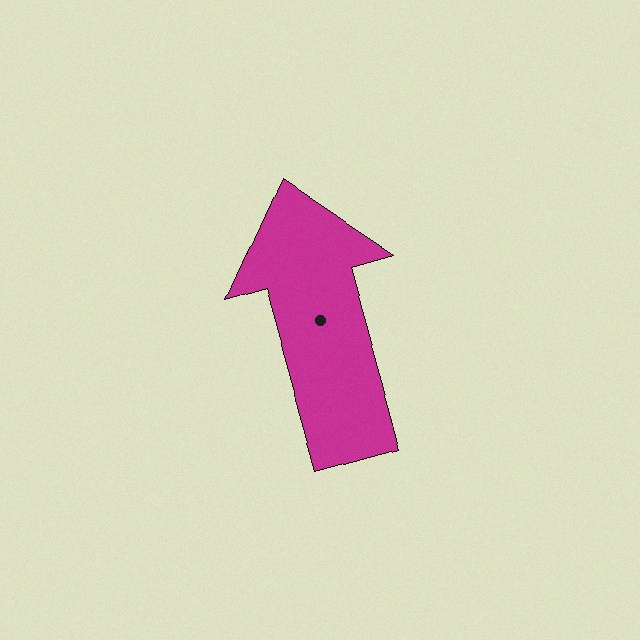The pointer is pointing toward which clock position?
Roughly 11 o'clock.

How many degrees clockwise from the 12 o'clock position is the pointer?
Approximately 344 degrees.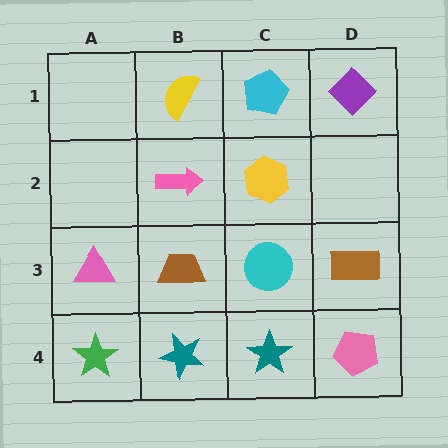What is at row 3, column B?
A brown trapezoid.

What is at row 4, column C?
A teal star.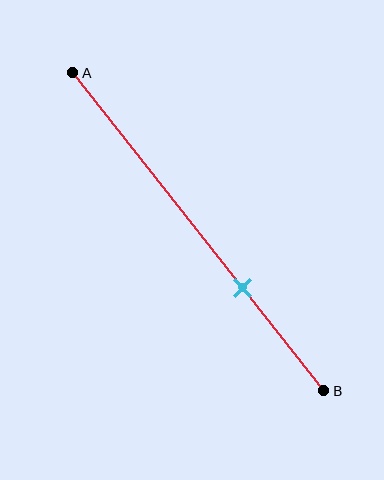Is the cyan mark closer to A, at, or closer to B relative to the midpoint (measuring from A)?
The cyan mark is closer to point B than the midpoint of segment AB.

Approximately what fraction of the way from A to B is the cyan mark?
The cyan mark is approximately 70% of the way from A to B.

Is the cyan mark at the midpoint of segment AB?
No, the mark is at about 70% from A, not at the 50% midpoint.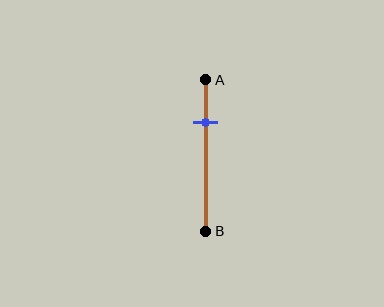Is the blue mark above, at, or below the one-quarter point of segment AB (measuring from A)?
The blue mark is approximately at the one-quarter point of segment AB.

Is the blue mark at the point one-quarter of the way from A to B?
Yes, the mark is approximately at the one-quarter point.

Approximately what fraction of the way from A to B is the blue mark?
The blue mark is approximately 30% of the way from A to B.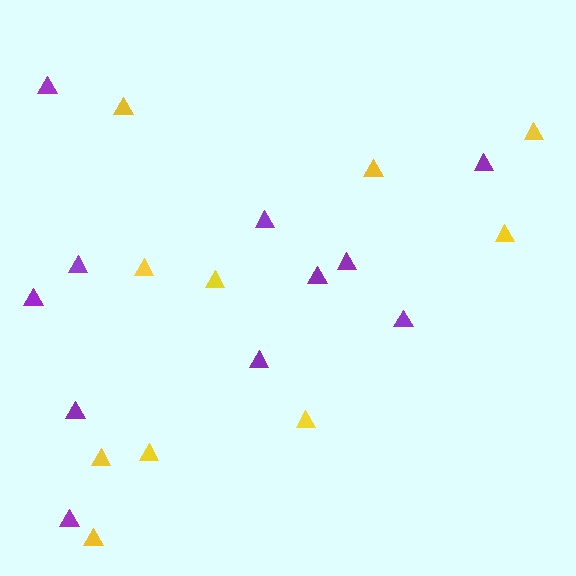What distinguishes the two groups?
There are 2 groups: one group of yellow triangles (10) and one group of purple triangles (11).